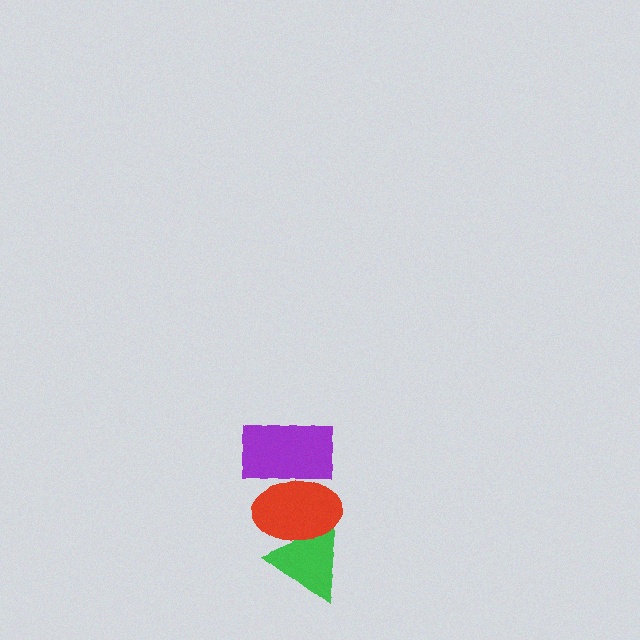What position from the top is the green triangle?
The green triangle is 3rd from the top.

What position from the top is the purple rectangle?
The purple rectangle is 1st from the top.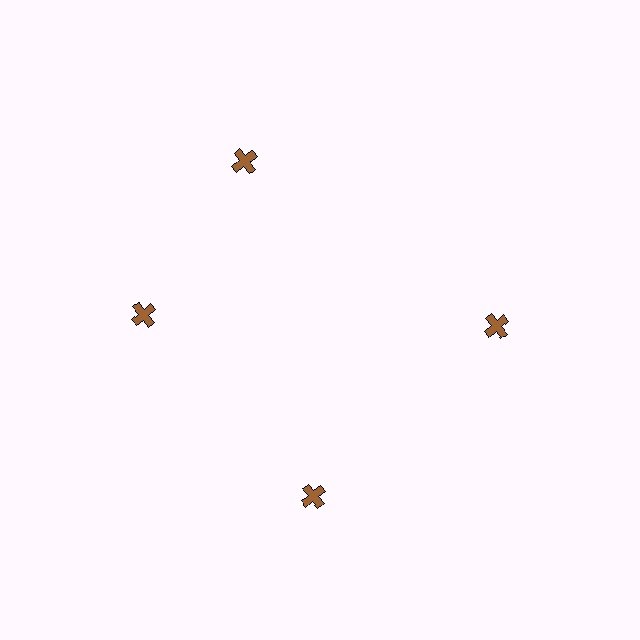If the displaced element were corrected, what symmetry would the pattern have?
It would have 4-fold rotational symmetry — the pattern would map onto itself every 90 degrees.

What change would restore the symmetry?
The symmetry would be restored by rotating it back into even spacing with its neighbors so that all 4 crosses sit at equal angles and equal distance from the center.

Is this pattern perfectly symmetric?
No. The 4 brown crosses are arranged in a ring, but one element near the 12 o'clock position is rotated out of alignment along the ring, breaking the 4-fold rotational symmetry.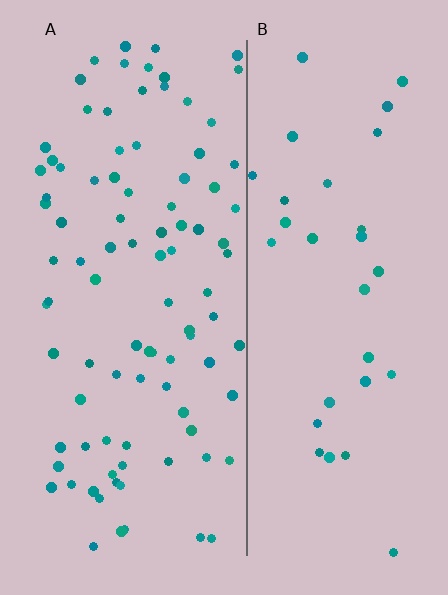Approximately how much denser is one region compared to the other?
Approximately 2.9× — region A over region B.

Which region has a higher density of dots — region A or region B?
A (the left).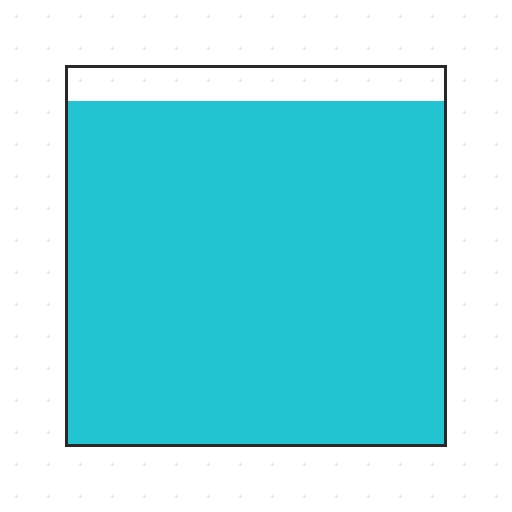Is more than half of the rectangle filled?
Yes.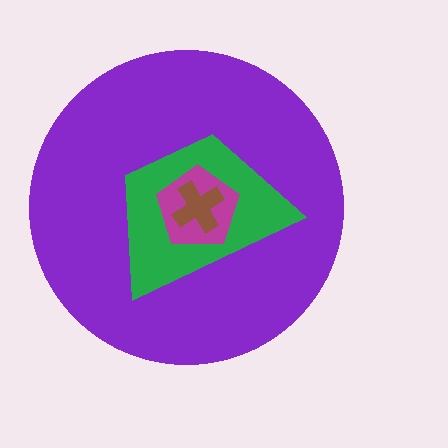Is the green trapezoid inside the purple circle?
Yes.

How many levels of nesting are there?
4.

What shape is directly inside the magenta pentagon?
The brown cross.